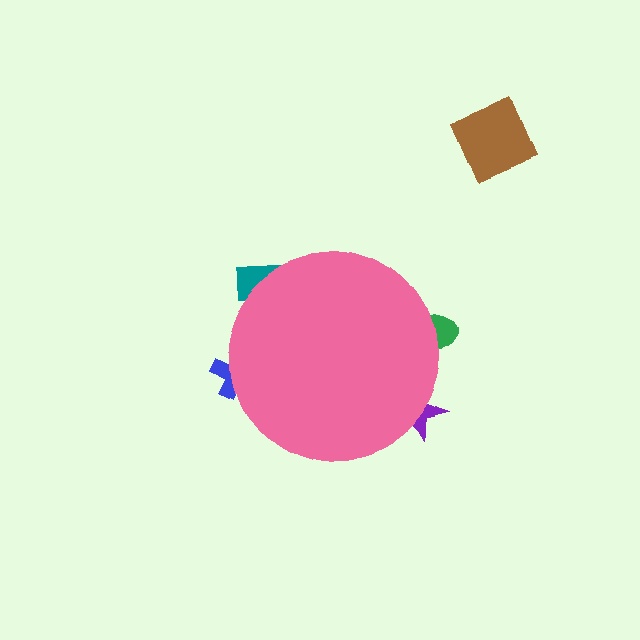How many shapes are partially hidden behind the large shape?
4 shapes are partially hidden.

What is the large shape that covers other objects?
A pink circle.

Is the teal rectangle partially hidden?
Yes, the teal rectangle is partially hidden behind the pink circle.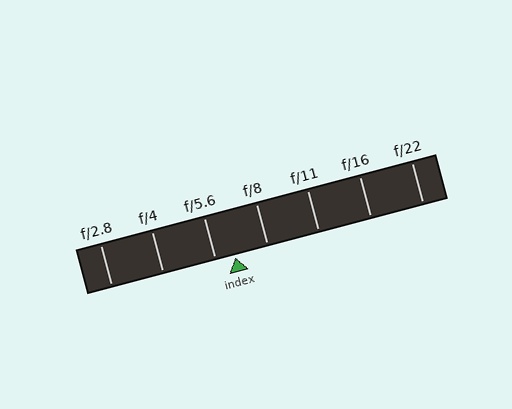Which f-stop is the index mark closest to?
The index mark is closest to f/5.6.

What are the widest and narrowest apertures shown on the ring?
The widest aperture shown is f/2.8 and the narrowest is f/22.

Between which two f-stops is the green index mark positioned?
The index mark is between f/5.6 and f/8.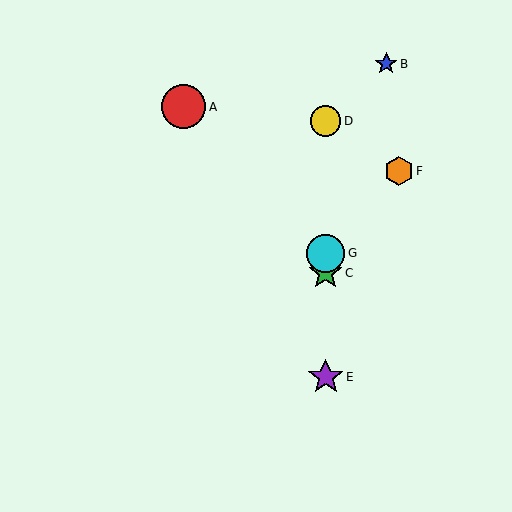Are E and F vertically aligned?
No, E is at x≈326 and F is at x≈399.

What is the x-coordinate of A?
Object A is at x≈184.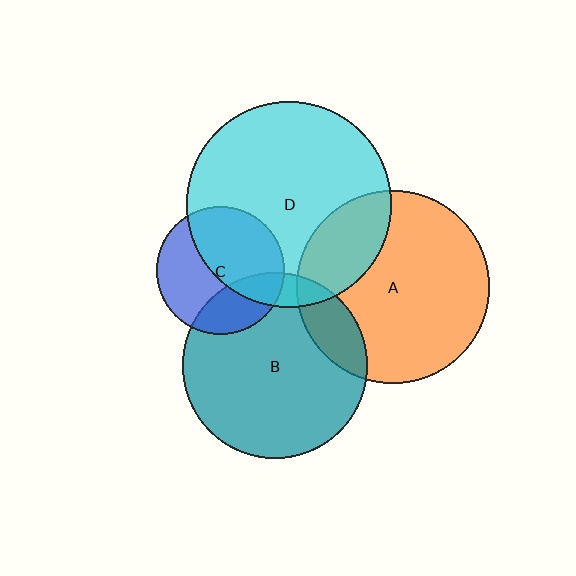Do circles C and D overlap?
Yes.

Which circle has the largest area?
Circle D (cyan).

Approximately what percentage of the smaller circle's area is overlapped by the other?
Approximately 50%.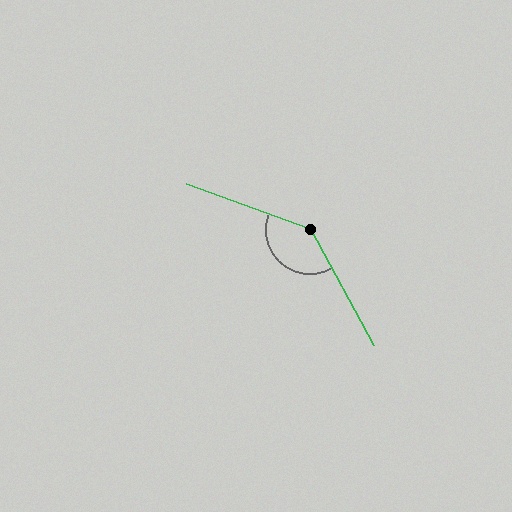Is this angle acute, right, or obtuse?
It is obtuse.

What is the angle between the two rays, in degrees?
Approximately 139 degrees.